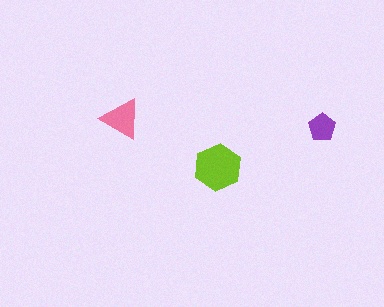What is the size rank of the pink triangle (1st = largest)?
2nd.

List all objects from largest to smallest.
The lime hexagon, the pink triangle, the purple pentagon.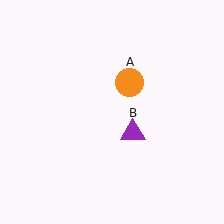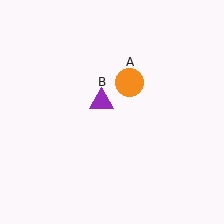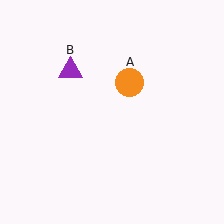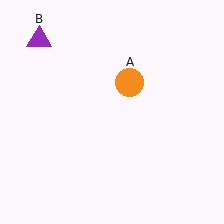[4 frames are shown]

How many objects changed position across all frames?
1 object changed position: purple triangle (object B).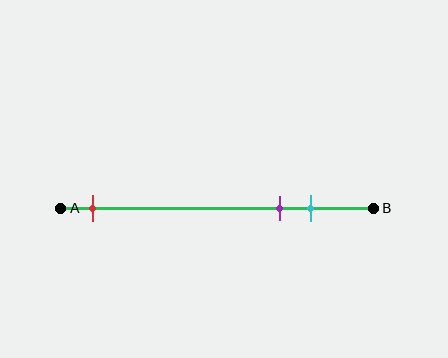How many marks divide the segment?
There are 3 marks dividing the segment.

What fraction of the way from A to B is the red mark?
The red mark is approximately 10% (0.1) of the way from A to B.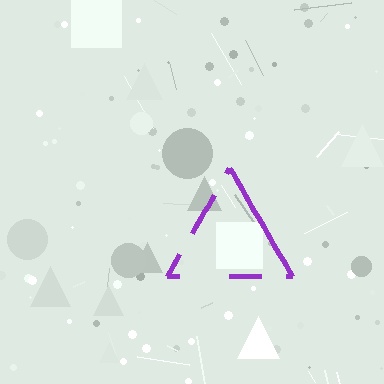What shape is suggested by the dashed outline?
The dashed outline suggests a triangle.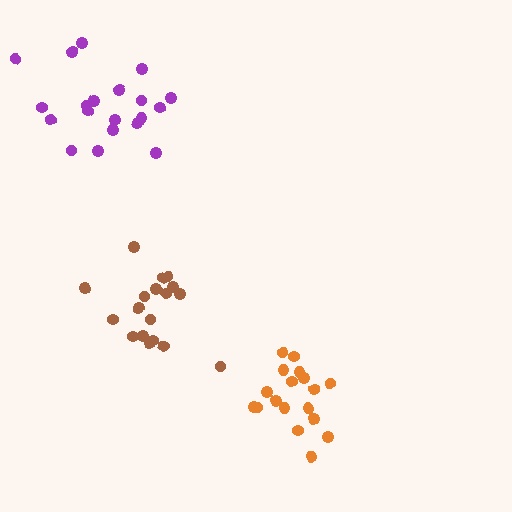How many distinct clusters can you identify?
There are 3 distinct clusters.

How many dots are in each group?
Group 1: 20 dots, Group 2: 18 dots, Group 3: 18 dots (56 total).